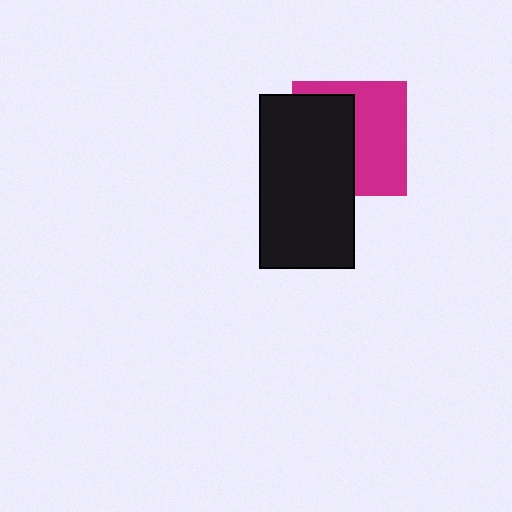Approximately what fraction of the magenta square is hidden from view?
Roughly 49% of the magenta square is hidden behind the black rectangle.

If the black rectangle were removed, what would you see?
You would see the complete magenta square.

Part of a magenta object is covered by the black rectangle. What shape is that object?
It is a square.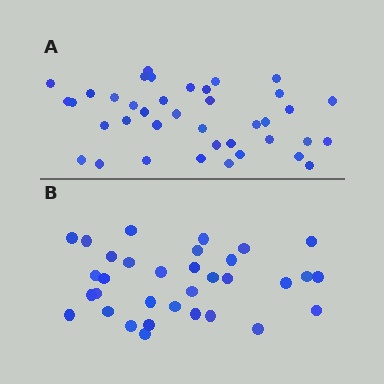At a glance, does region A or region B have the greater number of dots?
Region A (the top region) has more dots.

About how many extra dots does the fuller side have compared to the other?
Region A has about 6 more dots than region B.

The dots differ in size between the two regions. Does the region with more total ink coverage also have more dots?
No. Region B has more total ink coverage because its dots are larger, but region A actually contains more individual dots. Total area can be misleading — the number of items is what matters here.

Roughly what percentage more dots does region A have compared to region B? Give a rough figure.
About 20% more.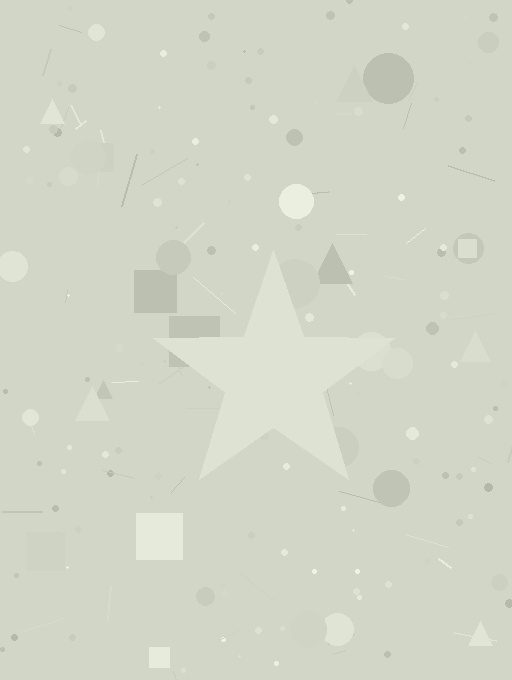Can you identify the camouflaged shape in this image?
The camouflaged shape is a star.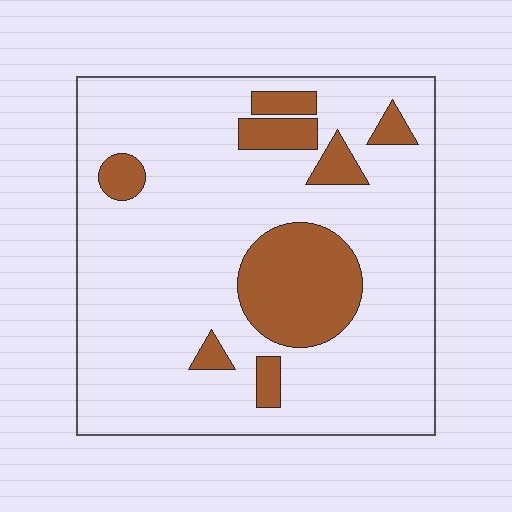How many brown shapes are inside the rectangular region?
8.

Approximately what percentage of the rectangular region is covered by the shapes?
Approximately 20%.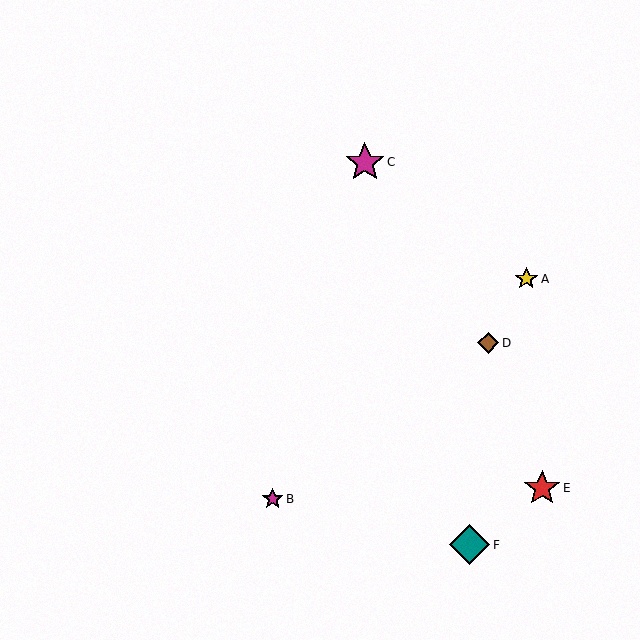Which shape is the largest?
The teal diamond (labeled F) is the largest.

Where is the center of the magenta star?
The center of the magenta star is at (365, 162).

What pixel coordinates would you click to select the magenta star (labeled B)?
Click at (273, 499) to select the magenta star B.